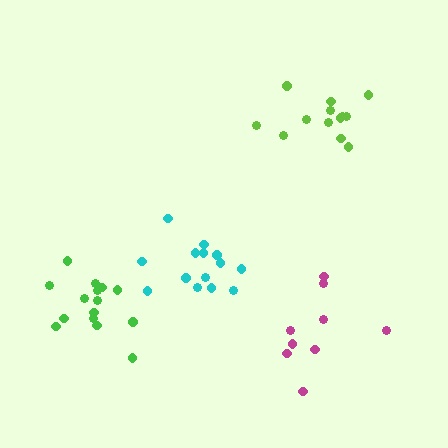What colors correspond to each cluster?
The clusters are colored: green, cyan, magenta, lime.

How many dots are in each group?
Group 1: 15 dots, Group 2: 14 dots, Group 3: 9 dots, Group 4: 13 dots (51 total).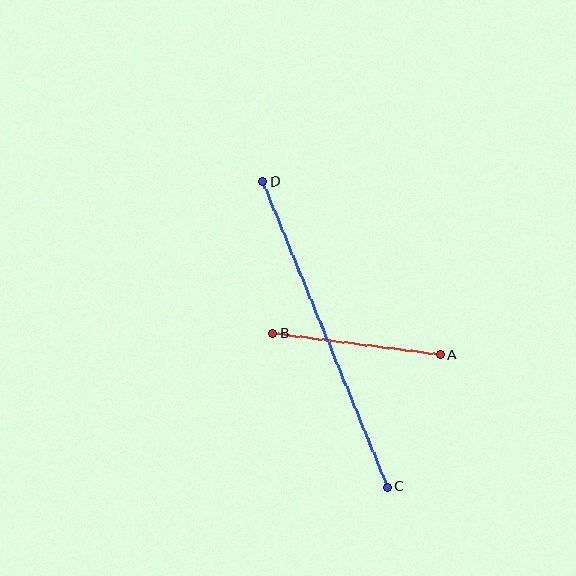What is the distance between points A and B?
The distance is approximately 169 pixels.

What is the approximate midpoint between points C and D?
The midpoint is at approximately (325, 334) pixels.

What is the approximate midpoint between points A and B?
The midpoint is at approximately (357, 344) pixels.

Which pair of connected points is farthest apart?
Points C and D are farthest apart.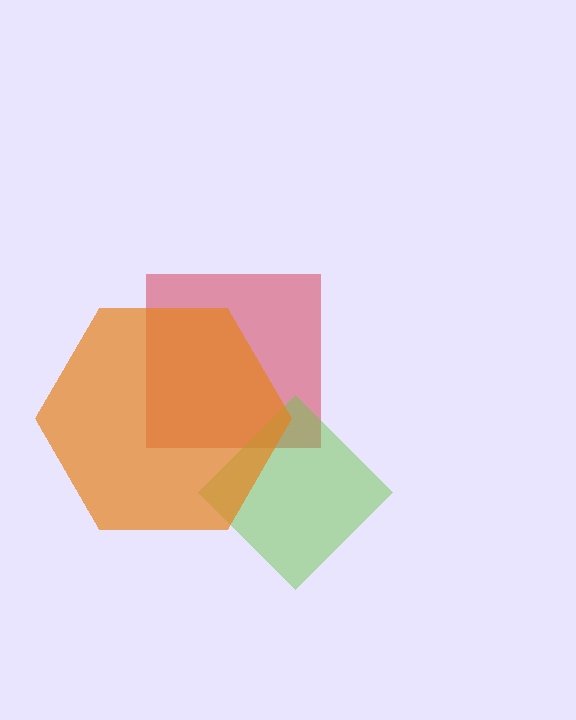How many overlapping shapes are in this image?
There are 3 overlapping shapes in the image.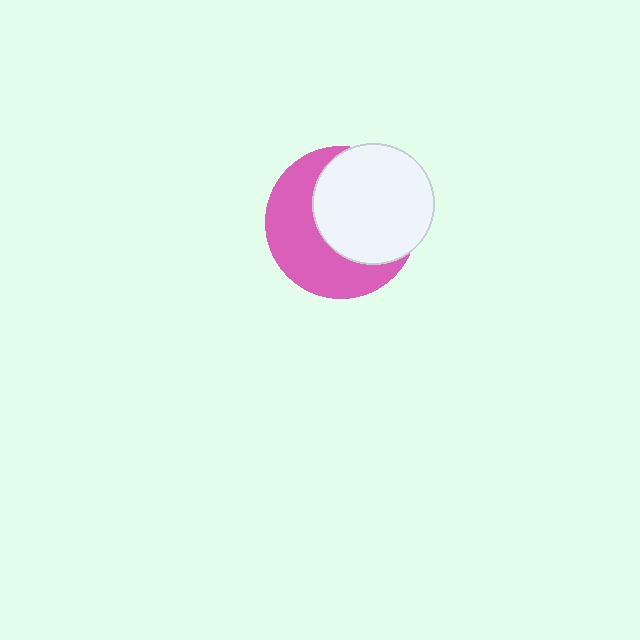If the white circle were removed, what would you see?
You would see the complete pink circle.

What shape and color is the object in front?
The object in front is a white circle.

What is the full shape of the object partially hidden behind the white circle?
The partially hidden object is a pink circle.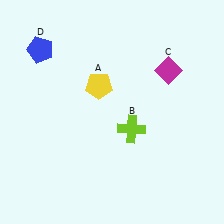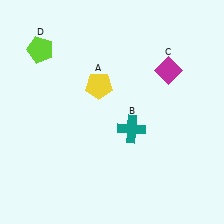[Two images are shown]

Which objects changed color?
B changed from lime to teal. D changed from blue to lime.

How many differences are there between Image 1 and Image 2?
There are 2 differences between the two images.